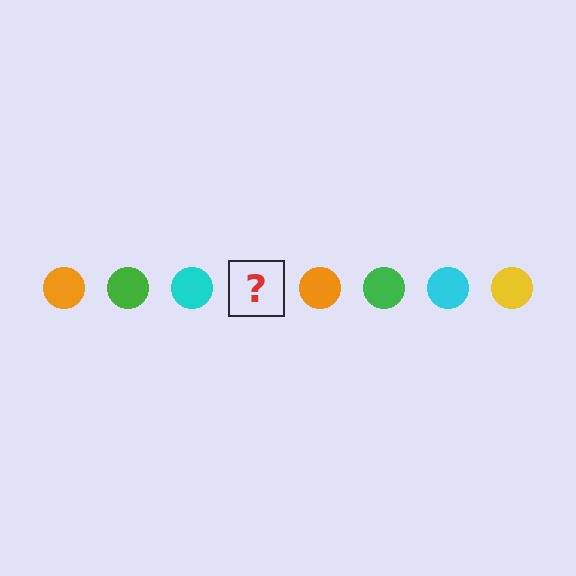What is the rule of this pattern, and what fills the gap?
The rule is that the pattern cycles through orange, green, cyan, yellow circles. The gap should be filled with a yellow circle.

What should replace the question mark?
The question mark should be replaced with a yellow circle.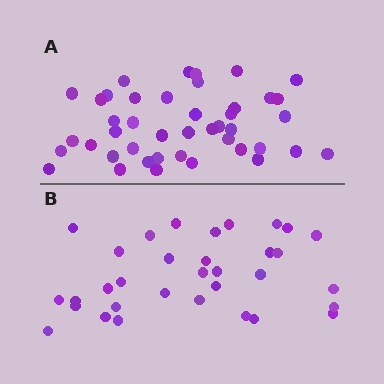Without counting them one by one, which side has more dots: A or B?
Region A (the top region) has more dots.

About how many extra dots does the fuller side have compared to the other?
Region A has roughly 10 or so more dots than region B.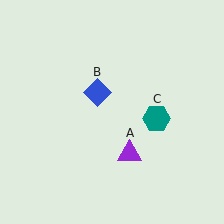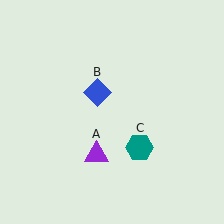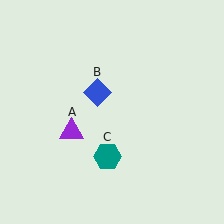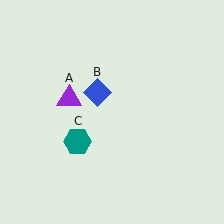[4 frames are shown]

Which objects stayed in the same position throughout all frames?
Blue diamond (object B) remained stationary.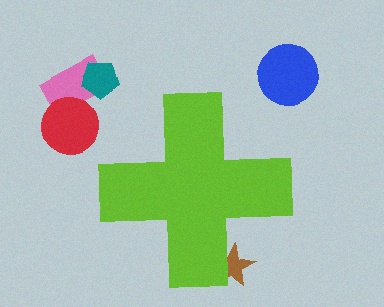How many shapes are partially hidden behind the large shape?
1 shape is partially hidden.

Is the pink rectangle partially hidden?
No, the pink rectangle is fully visible.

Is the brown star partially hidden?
Yes, the brown star is partially hidden behind the lime cross.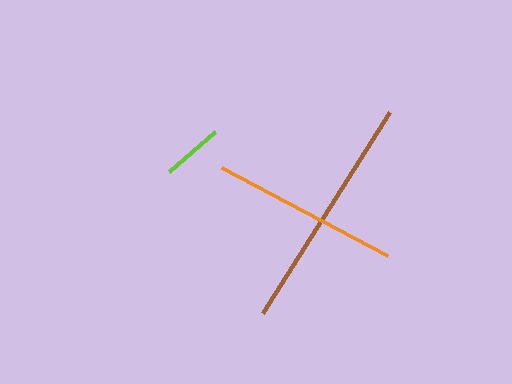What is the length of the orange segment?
The orange segment is approximately 189 pixels long.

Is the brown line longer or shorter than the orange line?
The brown line is longer than the orange line.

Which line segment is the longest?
The brown line is the longest at approximately 238 pixels.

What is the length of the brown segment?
The brown segment is approximately 238 pixels long.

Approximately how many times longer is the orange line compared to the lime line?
The orange line is approximately 3.1 times the length of the lime line.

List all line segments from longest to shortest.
From longest to shortest: brown, orange, lime.